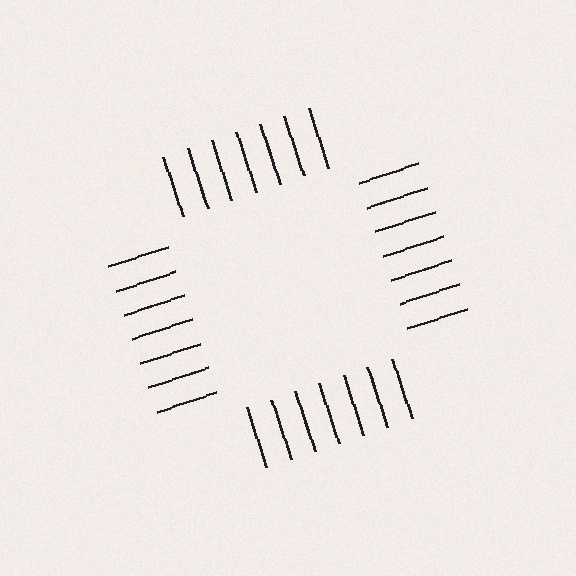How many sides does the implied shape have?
4 sides — the line-ends trace a square.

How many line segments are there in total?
28 — 7 along each of the 4 edges.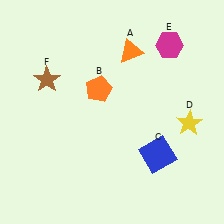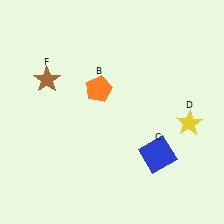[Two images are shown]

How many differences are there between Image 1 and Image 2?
There are 2 differences between the two images.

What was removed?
The orange triangle (A), the magenta hexagon (E) were removed in Image 2.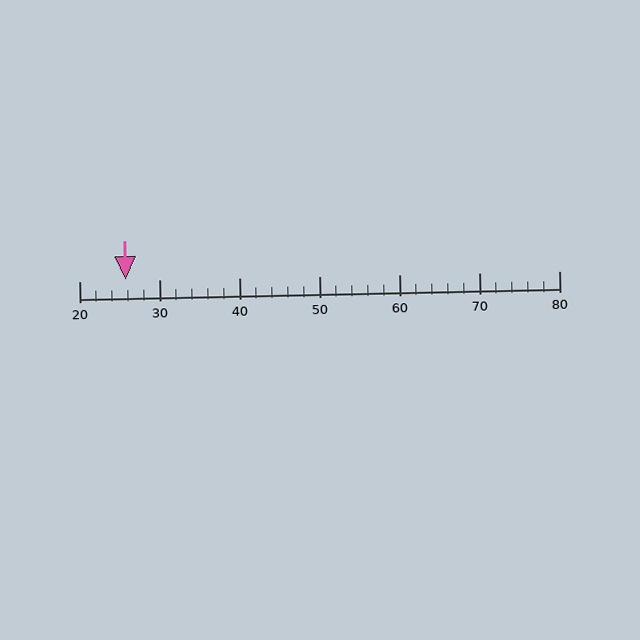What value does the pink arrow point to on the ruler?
The pink arrow points to approximately 26.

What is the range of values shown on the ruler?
The ruler shows values from 20 to 80.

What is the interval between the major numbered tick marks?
The major tick marks are spaced 10 units apart.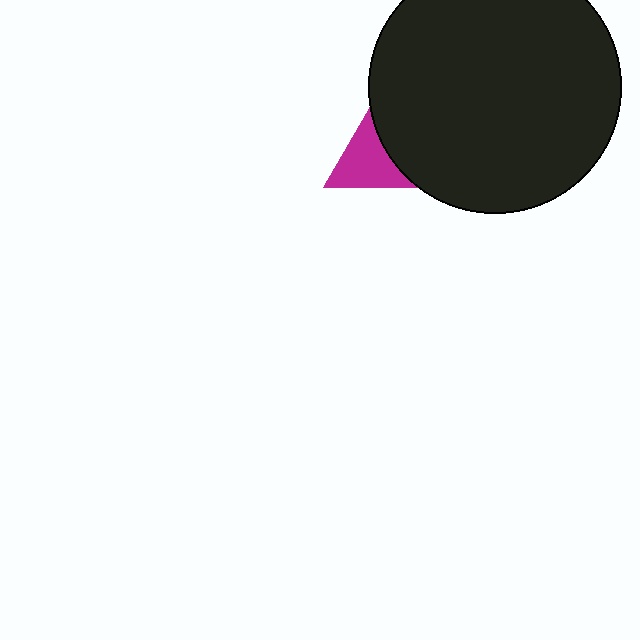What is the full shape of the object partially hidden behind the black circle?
The partially hidden object is a magenta triangle.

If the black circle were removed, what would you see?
You would see the complete magenta triangle.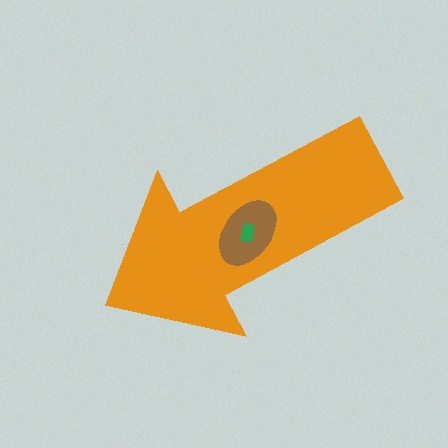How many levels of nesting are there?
3.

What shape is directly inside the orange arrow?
The brown ellipse.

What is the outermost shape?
The orange arrow.